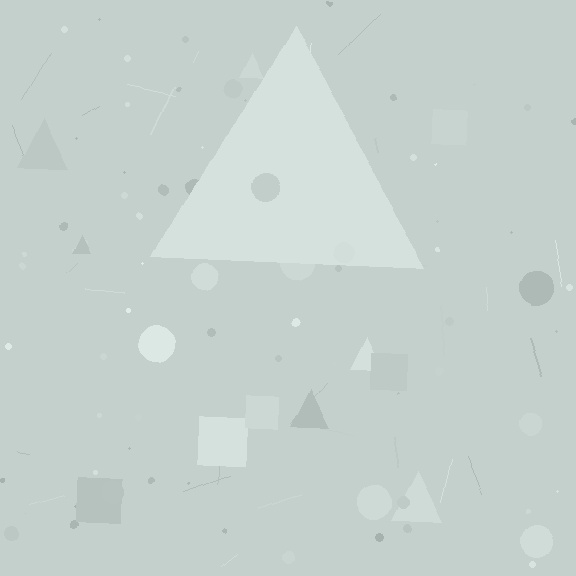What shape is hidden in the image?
A triangle is hidden in the image.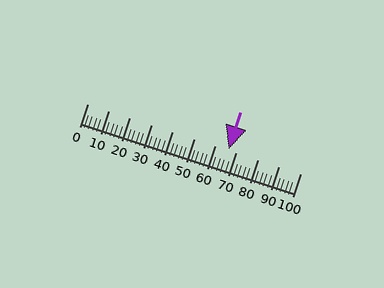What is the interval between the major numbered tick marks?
The major tick marks are spaced 10 units apart.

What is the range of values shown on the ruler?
The ruler shows values from 0 to 100.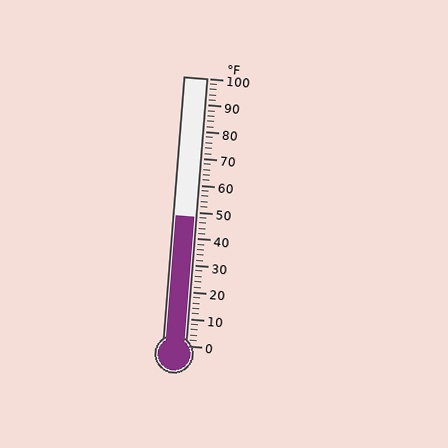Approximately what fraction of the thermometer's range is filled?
The thermometer is filled to approximately 50% of its range.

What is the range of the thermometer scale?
The thermometer scale ranges from 0°F to 100°F.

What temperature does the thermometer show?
The thermometer shows approximately 48°F.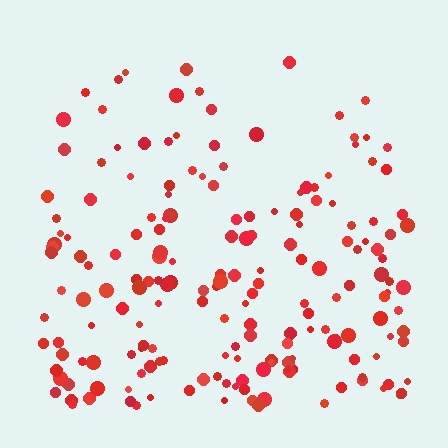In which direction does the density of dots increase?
From top to bottom, with the bottom side densest.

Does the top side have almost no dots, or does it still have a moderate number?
Still a moderate number, just noticeably fewer than the bottom.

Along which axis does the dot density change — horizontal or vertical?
Vertical.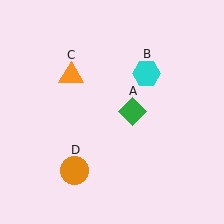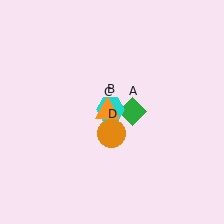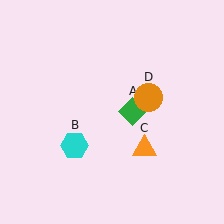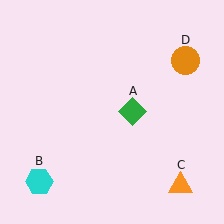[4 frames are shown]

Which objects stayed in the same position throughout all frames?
Green diamond (object A) remained stationary.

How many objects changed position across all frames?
3 objects changed position: cyan hexagon (object B), orange triangle (object C), orange circle (object D).